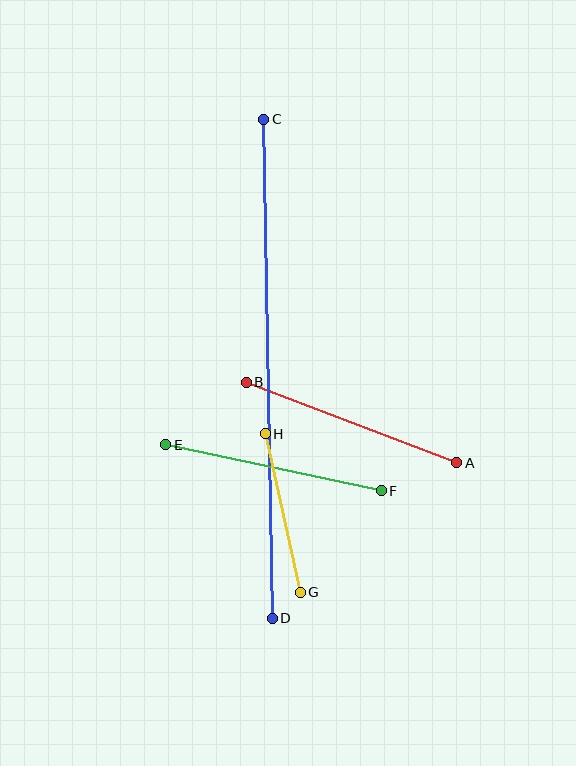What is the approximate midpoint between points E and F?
The midpoint is at approximately (273, 468) pixels.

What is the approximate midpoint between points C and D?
The midpoint is at approximately (268, 369) pixels.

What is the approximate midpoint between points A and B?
The midpoint is at approximately (352, 422) pixels.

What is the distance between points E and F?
The distance is approximately 220 pixels.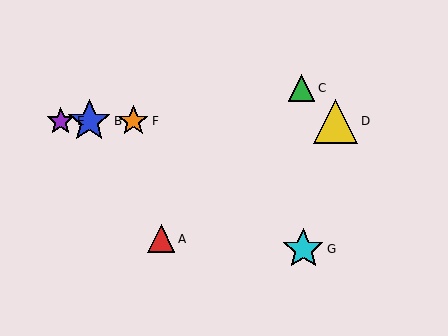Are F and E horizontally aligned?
Yes, both are at y≈121.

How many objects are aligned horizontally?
4 objects (B, D, E, F) are aligned horizontally.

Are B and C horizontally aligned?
No, B is at y≈121 and C is at y≈88.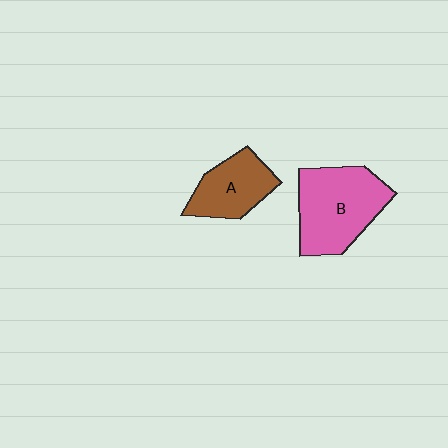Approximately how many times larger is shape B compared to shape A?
Approximately 1.5 times.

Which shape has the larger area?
Shape B (pink).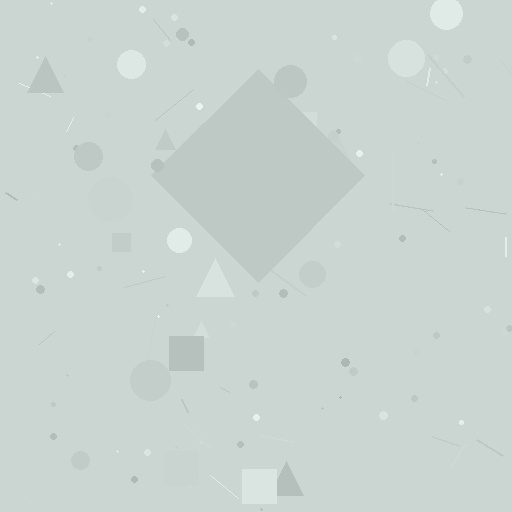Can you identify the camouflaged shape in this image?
The camouflaged shape is a diamond.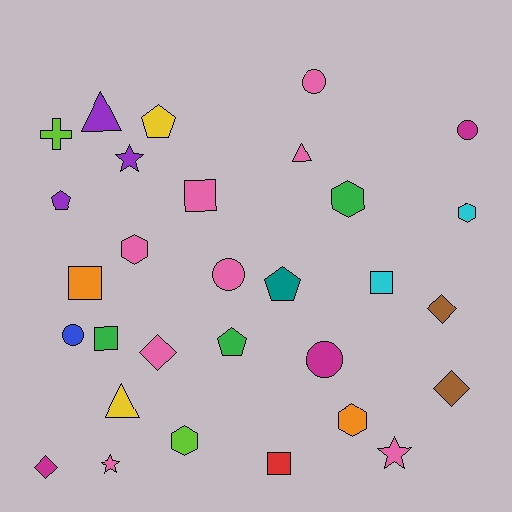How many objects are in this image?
There are 30 objects.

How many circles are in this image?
There are 5 circles.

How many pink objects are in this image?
There are 8 pink objects.